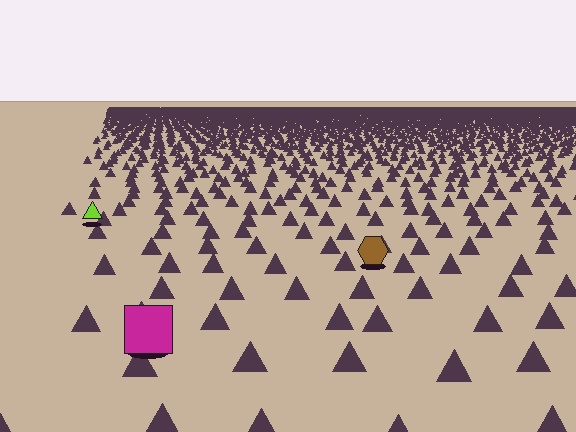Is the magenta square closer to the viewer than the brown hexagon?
Yes. The magenta square is closer — you can tell from the texture gradient: the ground texture is coarser near it.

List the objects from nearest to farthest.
From nearest to farthest: the magenta square, the brown hexagon, the lime triangle.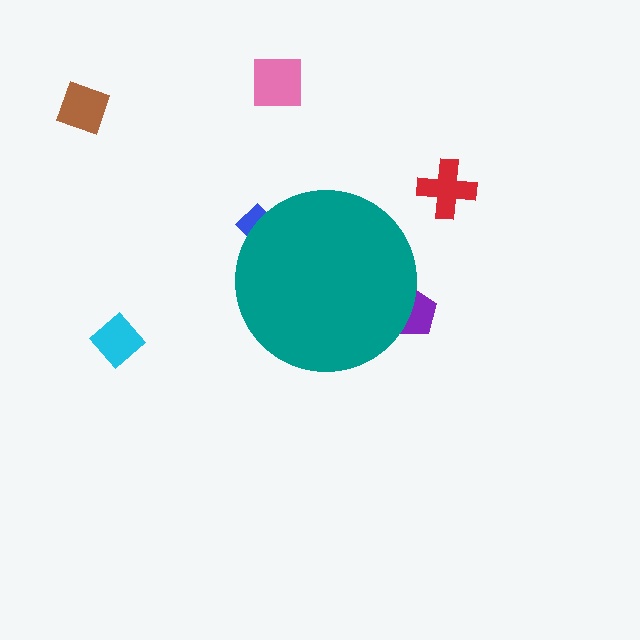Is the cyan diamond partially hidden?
No, the cyan diamond is fully visible.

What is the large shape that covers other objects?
A teal circle.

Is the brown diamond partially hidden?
No, the brown diamond is fully visible.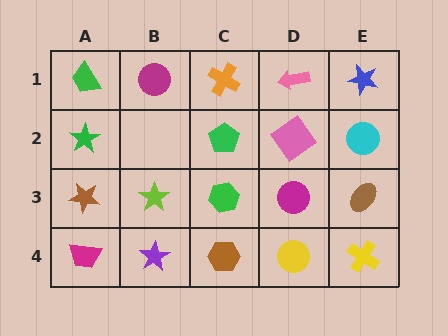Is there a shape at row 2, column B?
No, that cell is empty.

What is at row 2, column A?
A green star.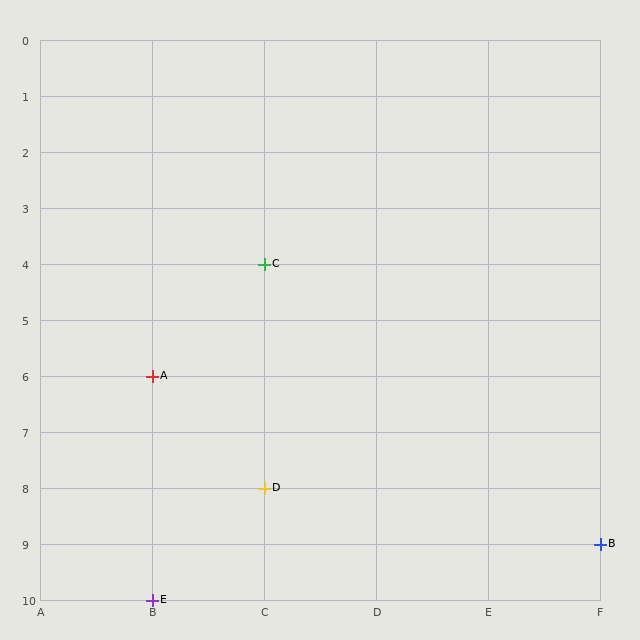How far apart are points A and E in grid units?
Points A and E are 4 rows apart.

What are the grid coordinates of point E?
Point E is at grid coordinates (B, 10).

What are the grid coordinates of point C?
Point C is at grid coordinates (C, 4).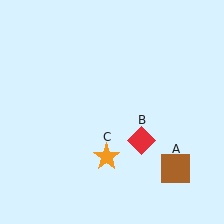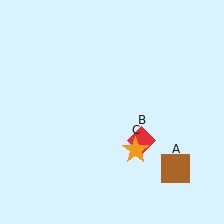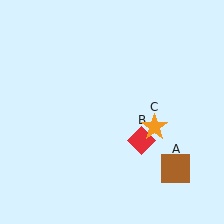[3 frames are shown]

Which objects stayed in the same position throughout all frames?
Brown square (object A) and red diamond (object B) remained stationary.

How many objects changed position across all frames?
1 object changed position: orange star (object C).